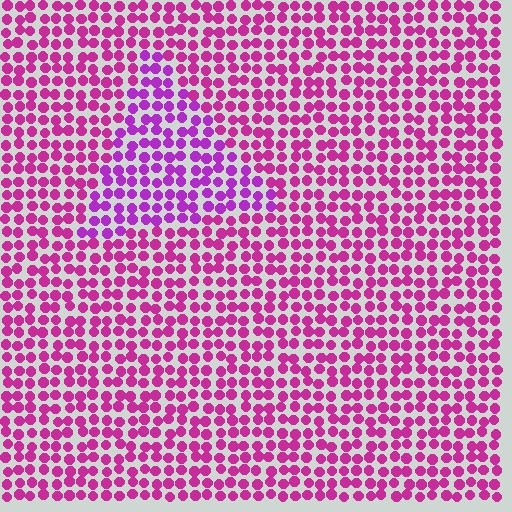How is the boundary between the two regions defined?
The boundary is defined purely by a slight shift in hue (about 27 degrees). Spacing, size, and orientation are identical on both sides.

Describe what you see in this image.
The image is filled with small magenta elements in a uniform arrangement. A triangle-shaped region is visible where the elements are tinted to a slightly different hue, forming a subtle color boundary.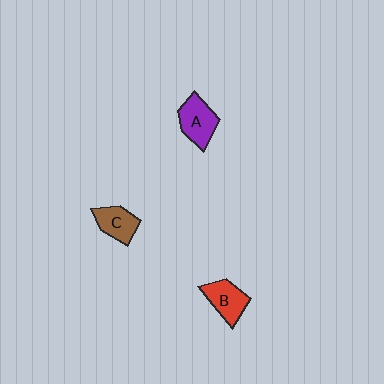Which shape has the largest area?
Shape A (purple).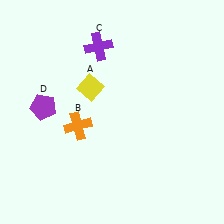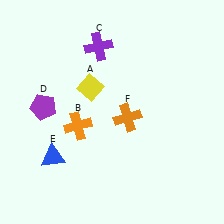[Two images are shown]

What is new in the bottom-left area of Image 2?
A blue triangle (E) was added in the bottom-left area of Image 2.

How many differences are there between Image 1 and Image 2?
There are 2 differences between the two images.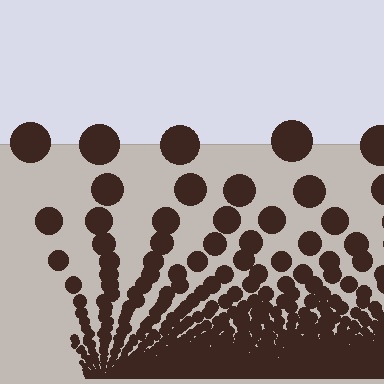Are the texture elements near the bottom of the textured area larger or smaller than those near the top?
Smaller. The gradient is inverted — elements near the bottom are smaller and denser.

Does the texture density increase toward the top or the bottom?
Density increases toward the bottom.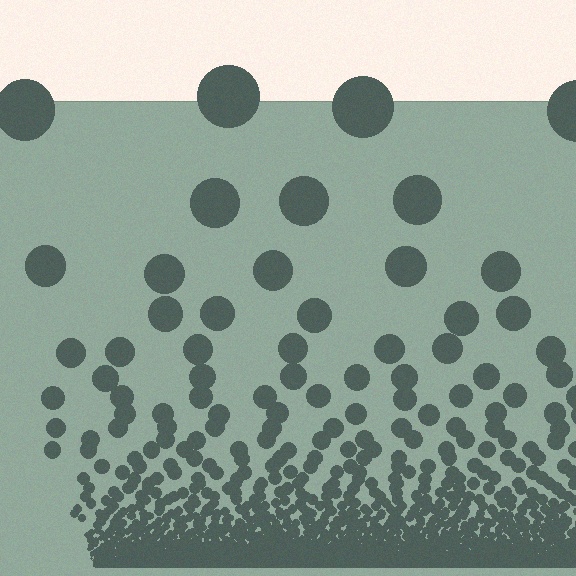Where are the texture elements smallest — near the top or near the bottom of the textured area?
Near the bottom.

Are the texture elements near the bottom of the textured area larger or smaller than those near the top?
Smaller. The gradient is inverted — elements near the bottom are smaller and denser.